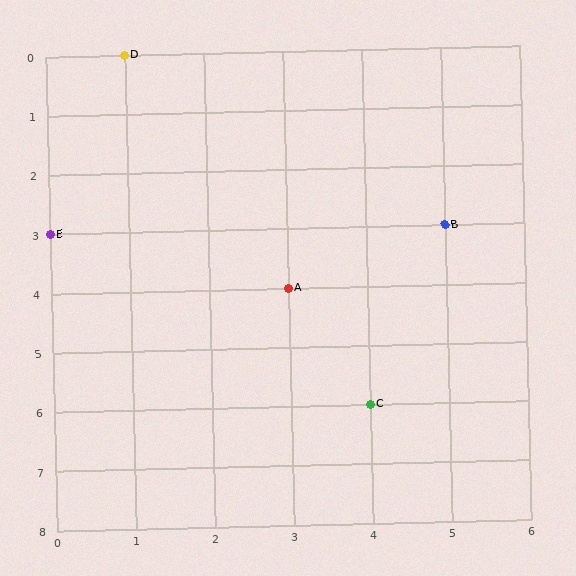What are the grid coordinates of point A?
Point A is at grid coordinates (3, 4).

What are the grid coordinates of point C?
Point C is at grid coordinates (4, 6).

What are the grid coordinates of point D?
Point D is at grid coordinates (1, 0).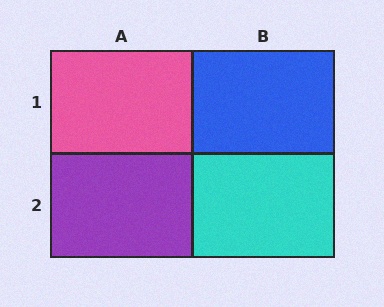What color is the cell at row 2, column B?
Cyan.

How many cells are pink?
1 cell is pink.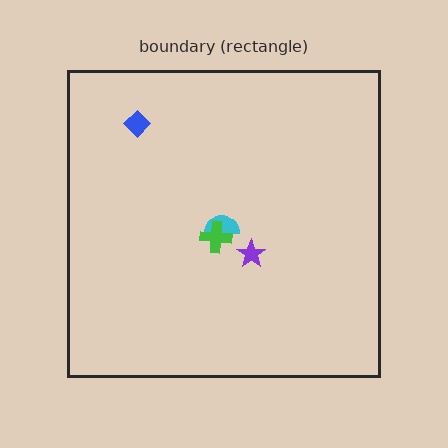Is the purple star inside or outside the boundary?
Inside.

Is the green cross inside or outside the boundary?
Inside.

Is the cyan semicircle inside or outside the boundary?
Inside.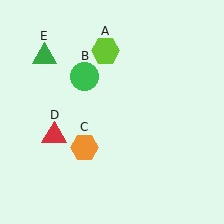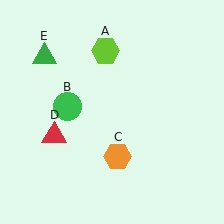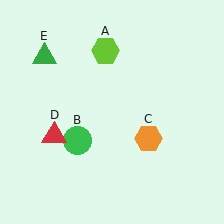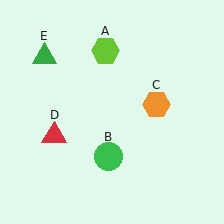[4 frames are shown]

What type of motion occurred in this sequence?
The green circle (object B), orange hexagon (object C) rotated counterclockwise around the center of the scene.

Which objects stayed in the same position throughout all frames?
Lime hexagon (object A) and red triangle (object D) and green triangle (object E) remained stationary.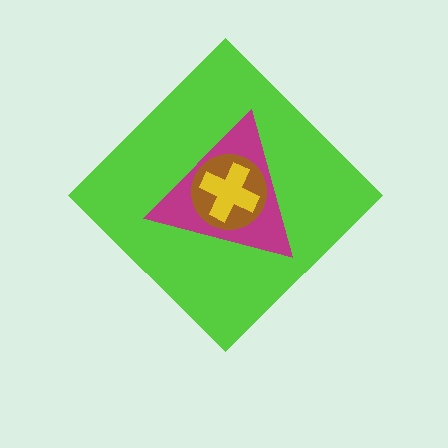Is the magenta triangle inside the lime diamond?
Yes.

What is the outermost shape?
The lime diamond.